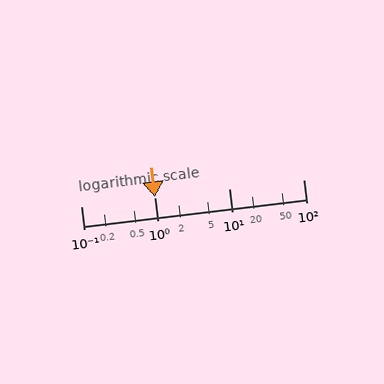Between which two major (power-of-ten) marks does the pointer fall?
The pointer is between 0.1 and 1.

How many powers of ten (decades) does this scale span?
The scale spans 3 decades, from 0.1 to 100.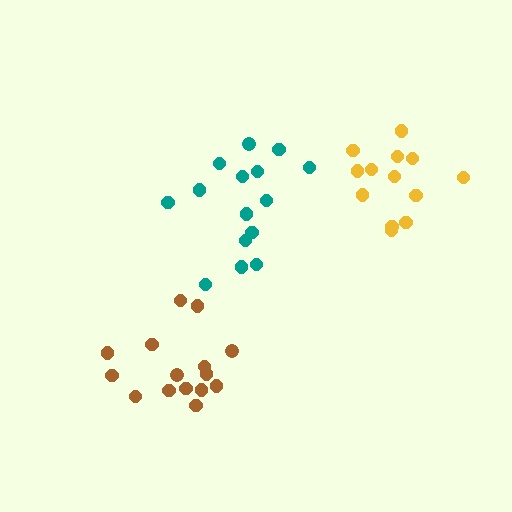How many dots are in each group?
Group 1: 15 dots, Group 2: 13 dots, Group 3: 15 dots (43 total).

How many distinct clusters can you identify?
There are 3 distinct clusters.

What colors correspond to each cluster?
The clusters are colored: brown, yellow, teal.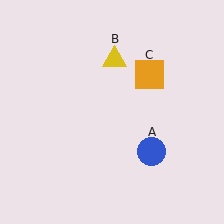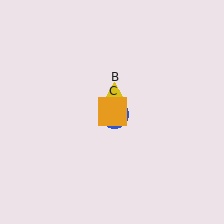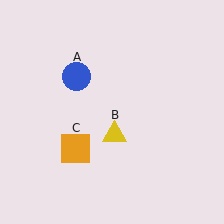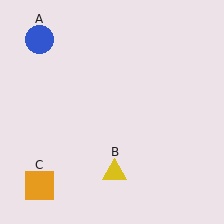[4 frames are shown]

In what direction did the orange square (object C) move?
The orange square (object C) moved down and to the left.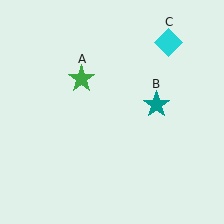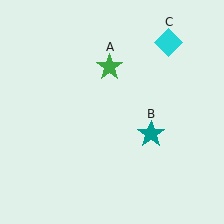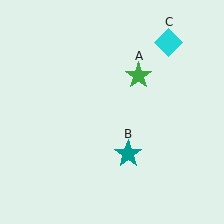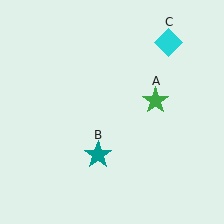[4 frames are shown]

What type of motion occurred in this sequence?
The green star (object A), teal star (object B) rotated clockwise around the center of the scene.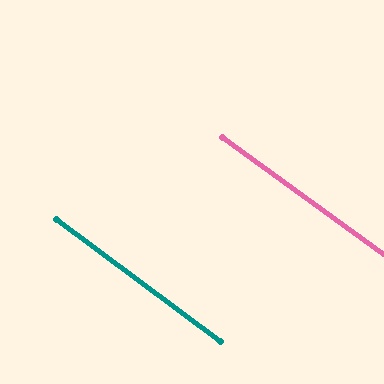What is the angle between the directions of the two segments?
Approximately 1 degree.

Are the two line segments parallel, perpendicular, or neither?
Parallel — their directions differ by only 0.8°.